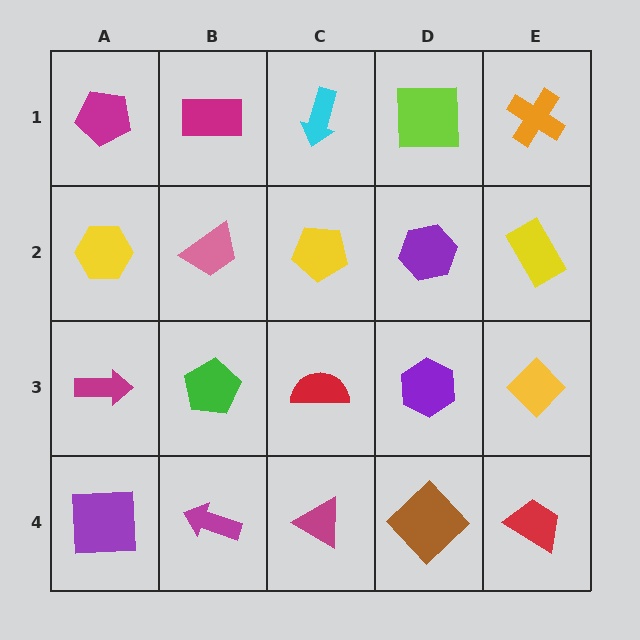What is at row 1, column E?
An orange cross.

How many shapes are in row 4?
5 shapes.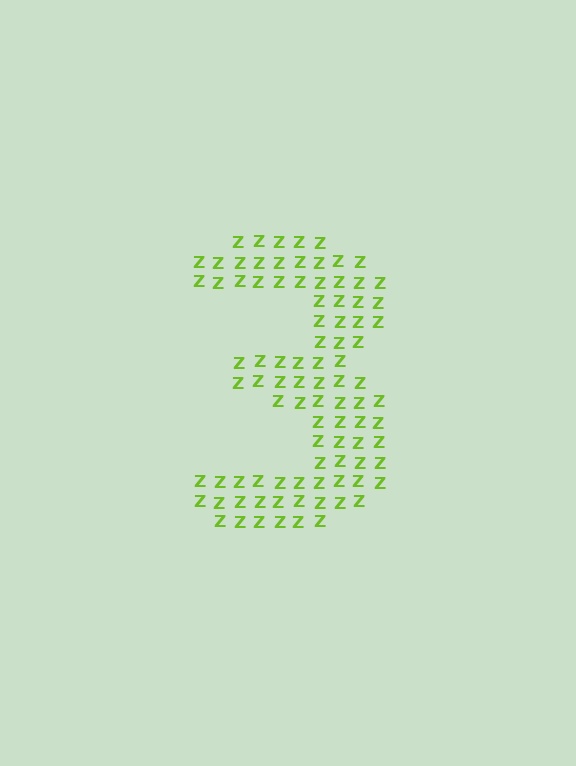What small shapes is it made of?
It is made of small letter Z's.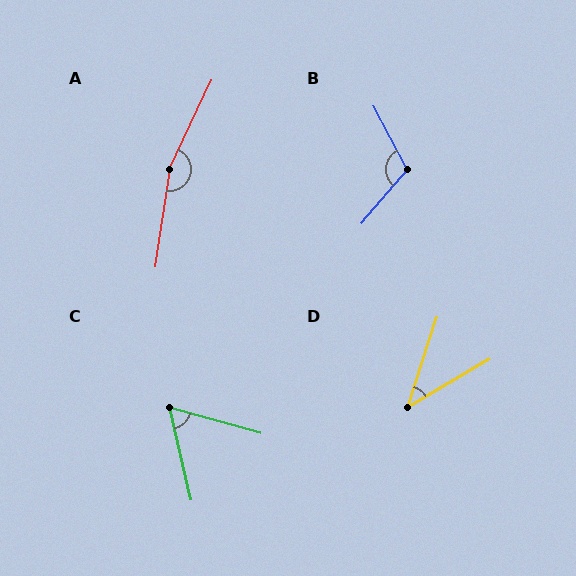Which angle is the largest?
A, at approximately 163 degrees.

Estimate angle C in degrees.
Approximately 61 degrees.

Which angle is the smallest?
D, at approximately 41 degrees.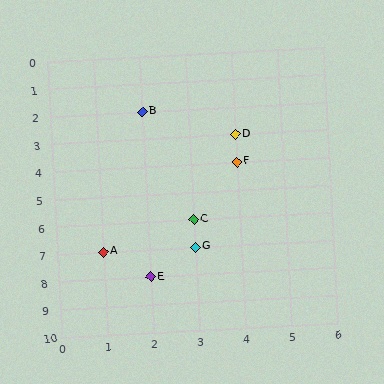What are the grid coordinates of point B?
Point B is at grid coordinates (2, 2).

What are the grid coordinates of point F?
Point F is at grid coordinates (4, 4).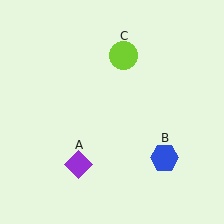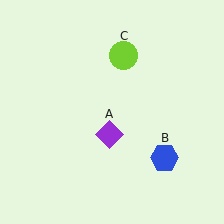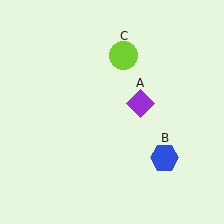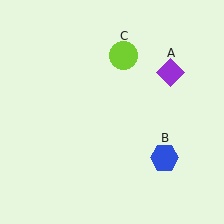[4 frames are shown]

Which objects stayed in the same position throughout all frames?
Blue hexagon (object B) and lime circle (object C) remained stationary.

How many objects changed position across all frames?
1 object changed position: purple diamond (object A).